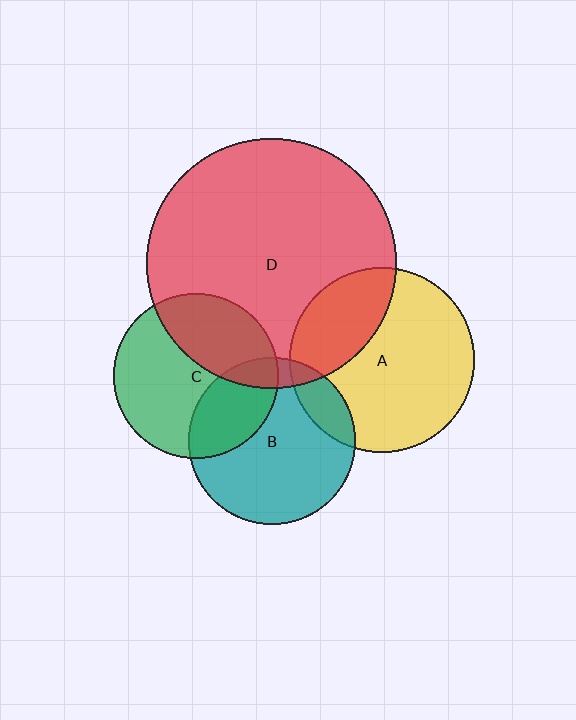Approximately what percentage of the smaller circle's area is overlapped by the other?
Approximately 30%.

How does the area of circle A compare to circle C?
Approximately 1.3 times.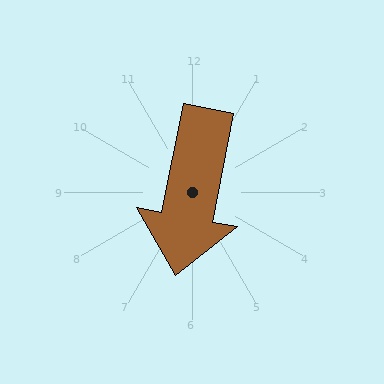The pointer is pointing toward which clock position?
Roughly 6 o'clock.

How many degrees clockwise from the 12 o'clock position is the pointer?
Approximately 191 degrees.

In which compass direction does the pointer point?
South.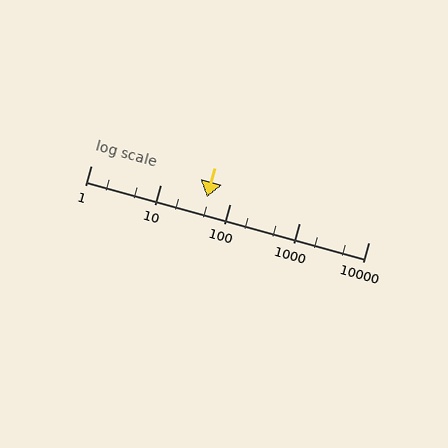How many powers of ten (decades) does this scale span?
The scale spans 4 decades, from 1 to 10000.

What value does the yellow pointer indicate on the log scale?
The pointer indicates approximately 47.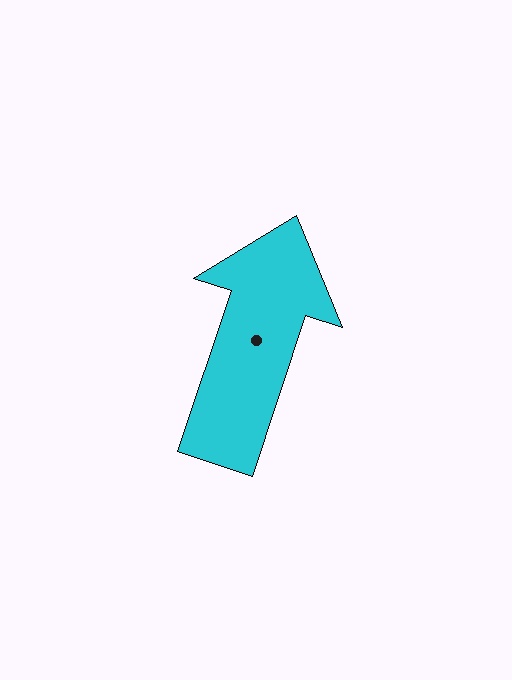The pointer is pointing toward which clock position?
Roughly 1 o'clock.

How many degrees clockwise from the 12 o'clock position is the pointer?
Approximately 18 degrees.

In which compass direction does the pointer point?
North.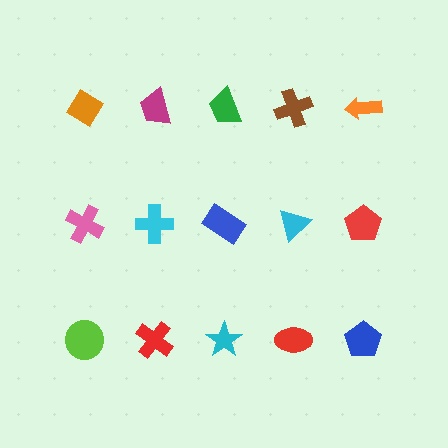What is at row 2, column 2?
A cyan cross.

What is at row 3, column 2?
A red cross.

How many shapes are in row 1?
5 shapes.